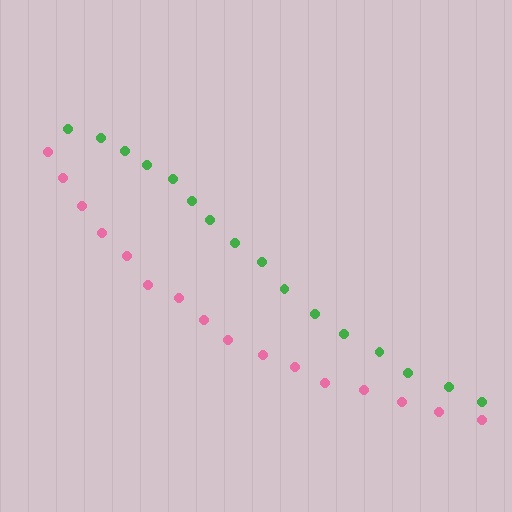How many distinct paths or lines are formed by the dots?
There are 2 distinct paths.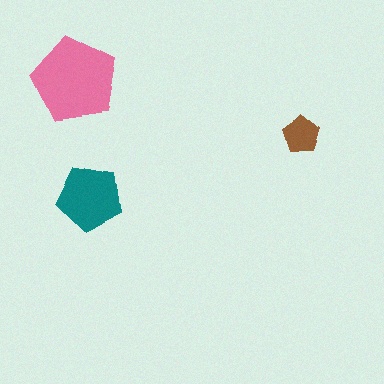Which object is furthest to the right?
The brown pentagon is rightmost.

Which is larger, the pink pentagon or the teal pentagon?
The pink one.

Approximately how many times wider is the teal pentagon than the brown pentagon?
About 2 times wider.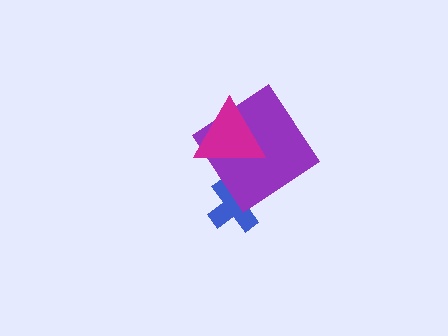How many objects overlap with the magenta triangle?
1 object overlaps with the magenta triangle.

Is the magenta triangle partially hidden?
No, no other shape covers it.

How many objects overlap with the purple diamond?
2 objects overlap with the purple diamond.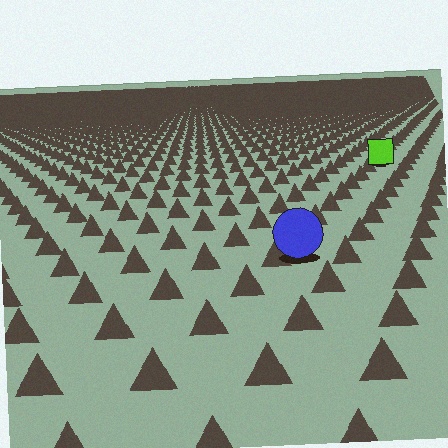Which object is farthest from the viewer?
The lime square is farthest from the viewer. It appears smaller and the ground texture around it is denser.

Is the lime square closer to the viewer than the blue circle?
No. The blue circle is closer — you can tell from the texture gradient: the ground texture is coarser near it.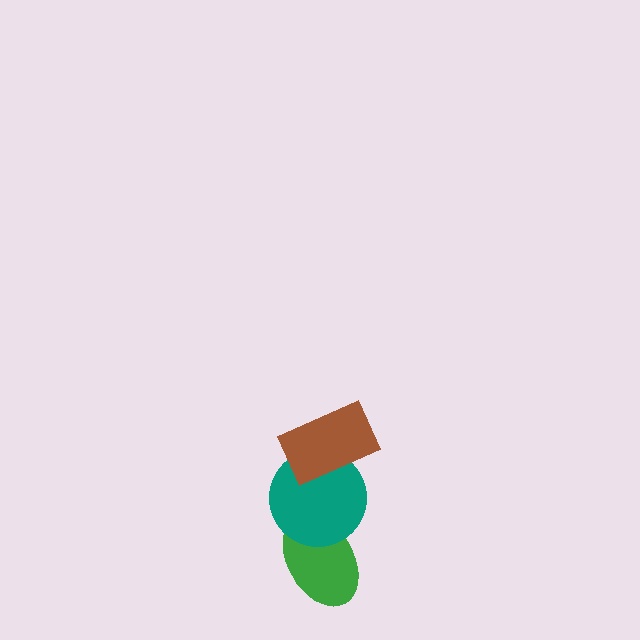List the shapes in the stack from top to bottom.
From top to bottom: the brown rectangle, the teal circle, the green ellipse.